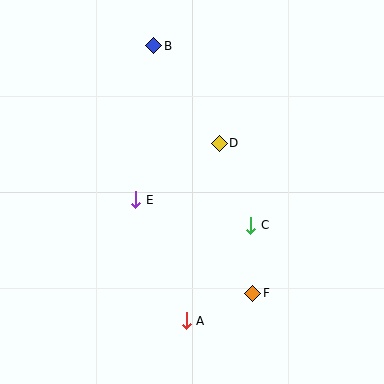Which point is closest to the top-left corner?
Point B is closest to the top-left corner.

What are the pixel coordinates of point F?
Point F is at (253, 293).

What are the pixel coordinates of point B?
Point B is at (154, 46).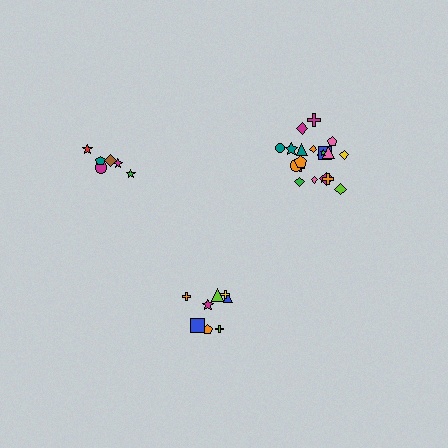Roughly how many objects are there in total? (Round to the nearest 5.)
Roughly 35 objects in total.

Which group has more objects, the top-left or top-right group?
The top-right group.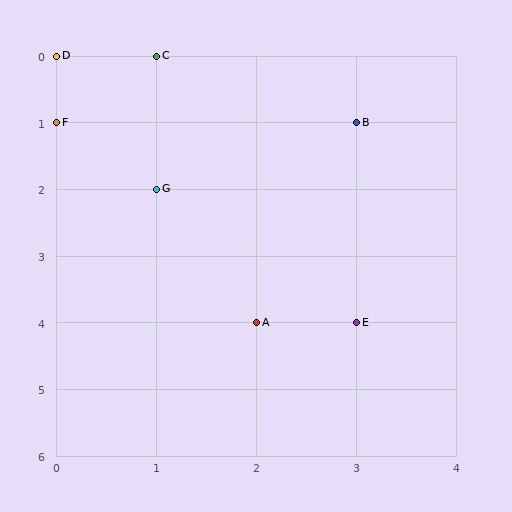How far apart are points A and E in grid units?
Points A and E are 1 column apart.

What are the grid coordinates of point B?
Point B is at grid coordinates (3, 1).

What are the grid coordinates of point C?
Point C is at grid coordinates (1, 0).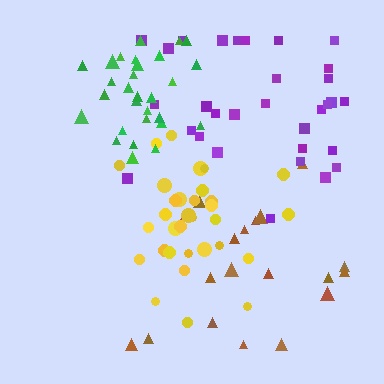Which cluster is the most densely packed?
Green.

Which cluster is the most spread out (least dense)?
Brown.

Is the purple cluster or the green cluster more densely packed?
Green.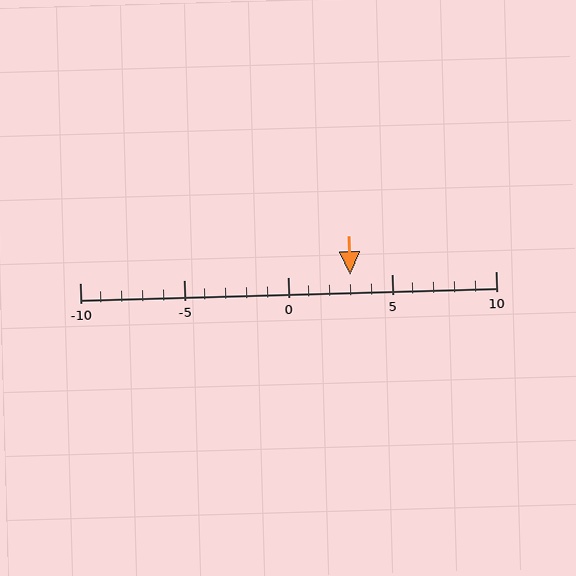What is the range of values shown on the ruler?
The ruler shows values from -10 to 10.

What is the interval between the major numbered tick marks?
The major tick marks are spaced 5 units apart.